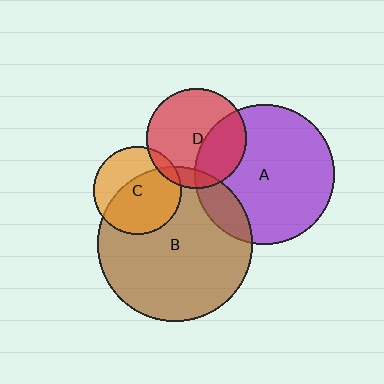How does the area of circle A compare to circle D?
Approximately 1.9 times.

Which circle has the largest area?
Circle B (brown).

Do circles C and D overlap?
Yes.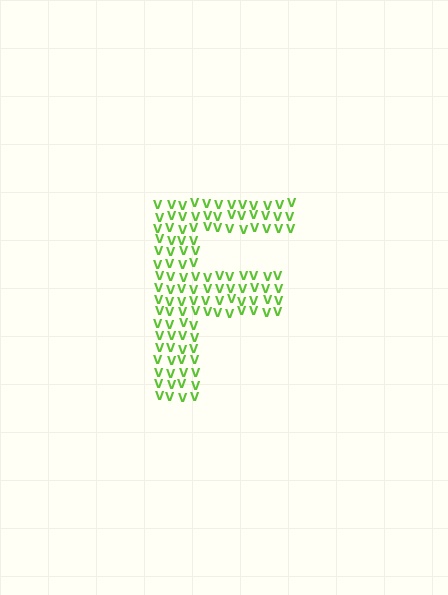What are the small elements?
The small elements are letter V's.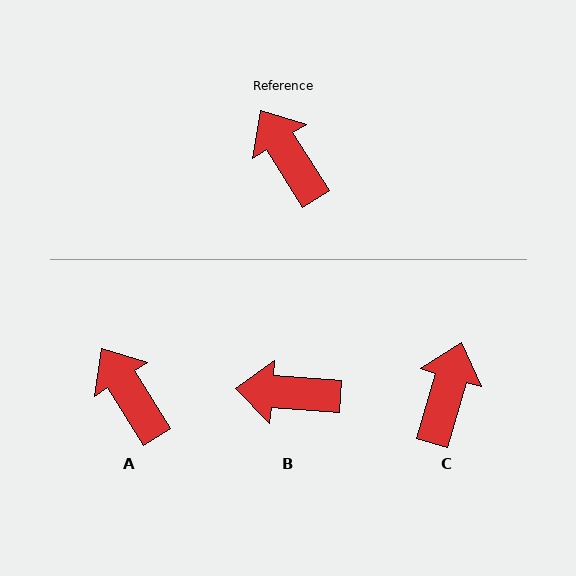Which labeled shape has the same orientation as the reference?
A.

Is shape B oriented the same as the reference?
No, it is off by about 54 degrees.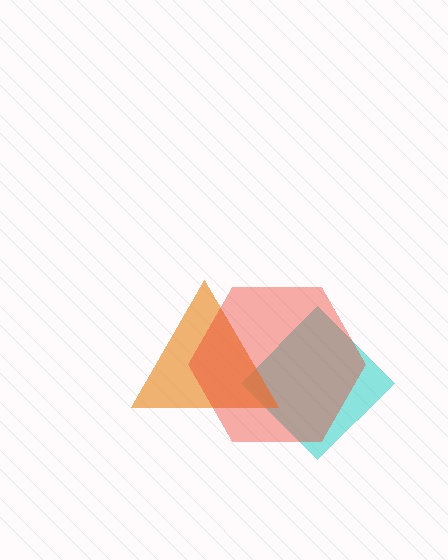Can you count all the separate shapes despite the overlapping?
Yes, there are 3 separate shapes.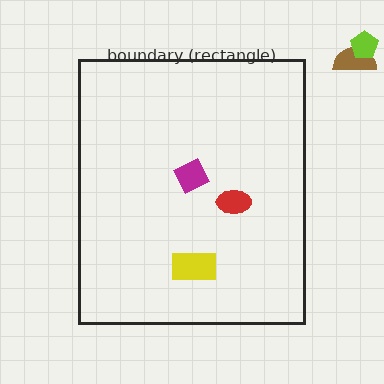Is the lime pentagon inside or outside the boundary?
Outside.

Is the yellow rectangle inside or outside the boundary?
Inside.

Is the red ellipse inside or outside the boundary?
Inside.